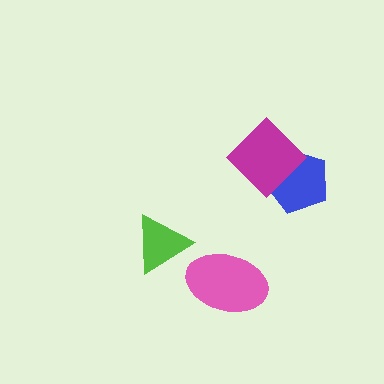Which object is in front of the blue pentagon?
The magenta diamond is in front of the blue pentagon.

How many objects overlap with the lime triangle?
0 objects overlap with the lime triangle.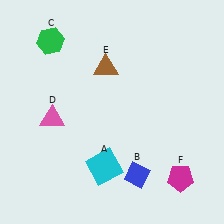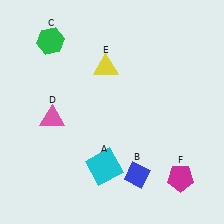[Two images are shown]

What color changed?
The triangle (E) changed from brown in Image 1 to yellow in Image 2.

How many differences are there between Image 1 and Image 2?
There is 1 difference between the two images.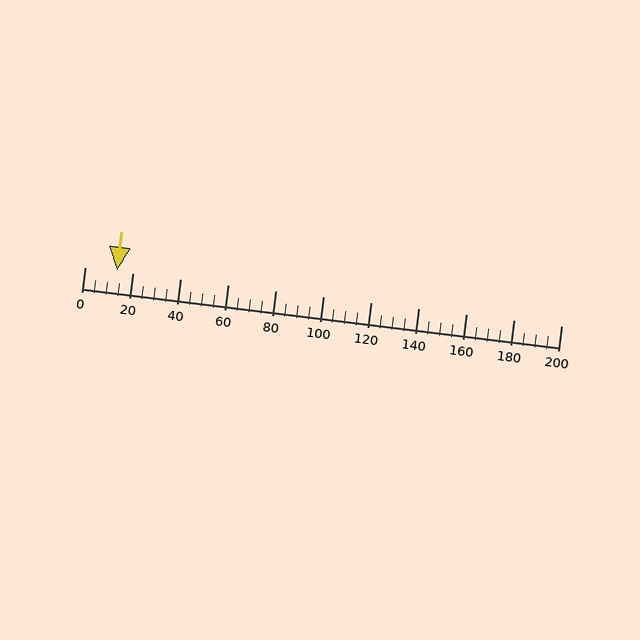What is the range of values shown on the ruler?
The ruler shows values from 0 to 200.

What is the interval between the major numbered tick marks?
The major tick marks are spaced 20 units apart.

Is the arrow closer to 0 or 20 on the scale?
The arrow is closer to 20.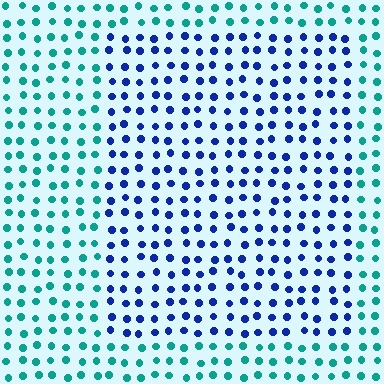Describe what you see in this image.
The image is filled with small teal elements in a uniform arrangement. A rectangle-shaped region is visible where the elements are tinted to a slightly different hue, forming a subtle color boundary.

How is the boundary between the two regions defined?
The boundary is defined purely by a slight shift in hue (about 55 degrees). Spacing, size, and orientation are identical on both sides.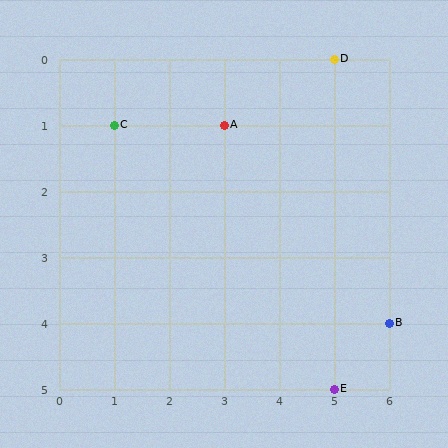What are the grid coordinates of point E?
Point E is at grid coordinates (5, 5).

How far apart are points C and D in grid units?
Points C and D are 4 columns and 1 row apart (about 4.1 grid units diagonally).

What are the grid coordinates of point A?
Point A is at grid coordinates (3, 1).